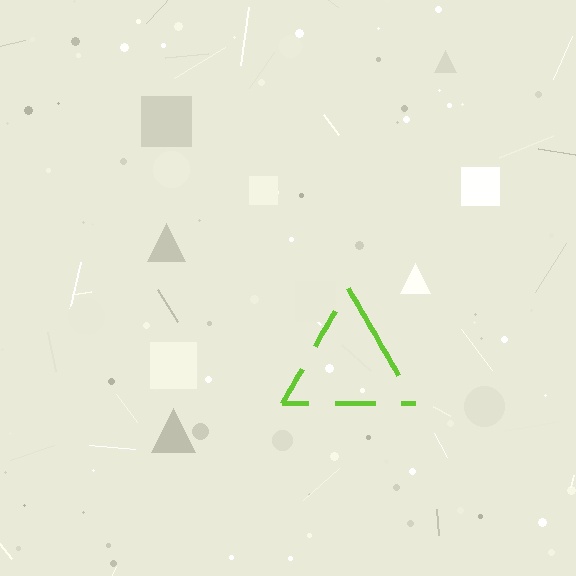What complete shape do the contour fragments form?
The contour fragments form a triangle.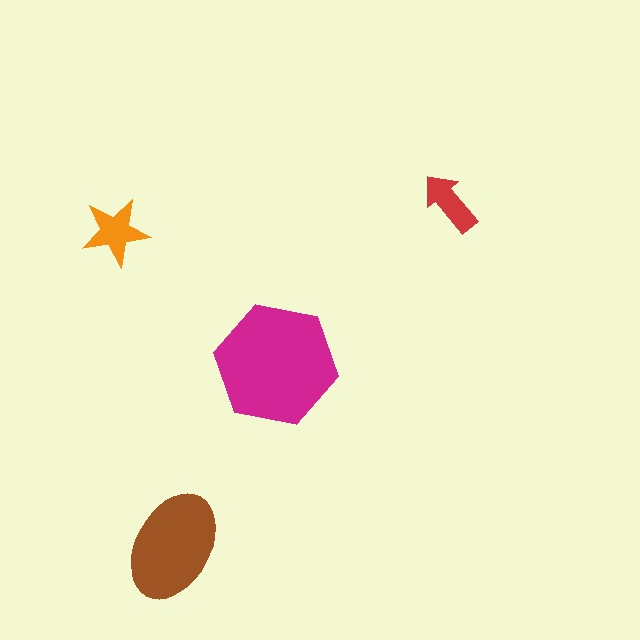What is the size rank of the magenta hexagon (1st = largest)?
1st.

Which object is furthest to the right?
The red arrow is rightmost.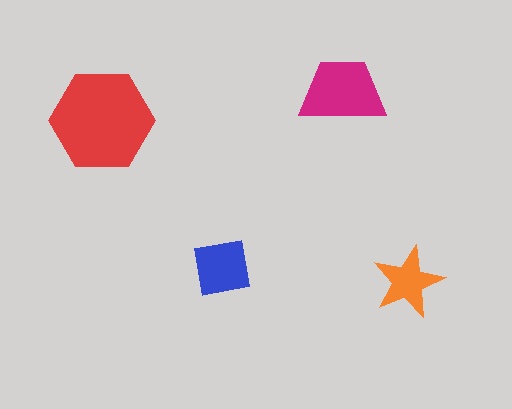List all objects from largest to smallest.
The red hexagon, the magenta trapezoid, the blue square, the orange star.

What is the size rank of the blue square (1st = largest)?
3rd.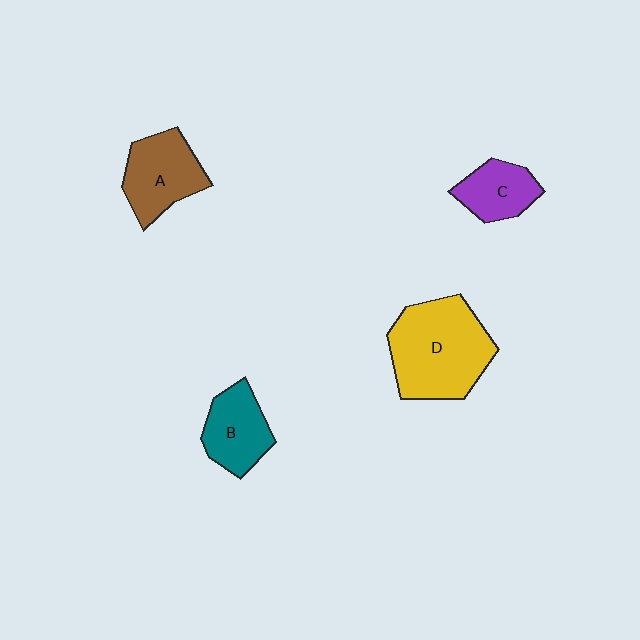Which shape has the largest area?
Shape D (yellow).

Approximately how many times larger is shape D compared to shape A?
Approximately 1.6 times.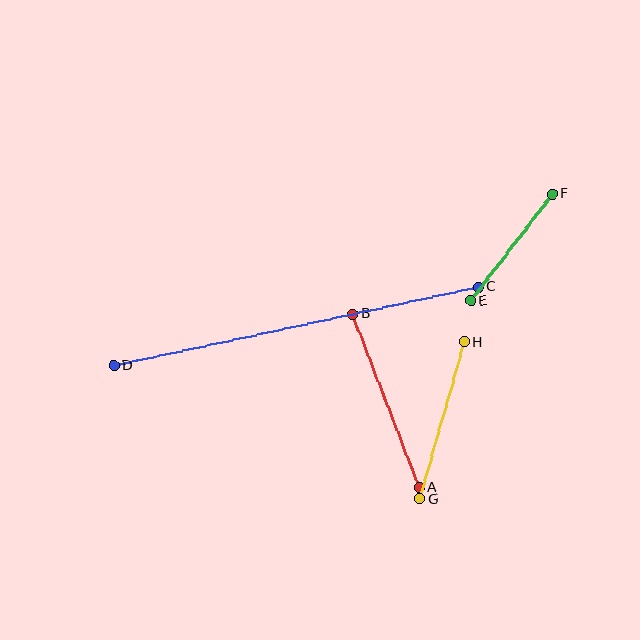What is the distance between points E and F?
The distance is approximately 135 pixels.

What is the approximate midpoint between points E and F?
The midpoint is at approximately (512, 247) pixels.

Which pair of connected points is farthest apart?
Points C and D are farthest apart.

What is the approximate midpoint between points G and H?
The midpoint is at approximately (442, 420) pixels.